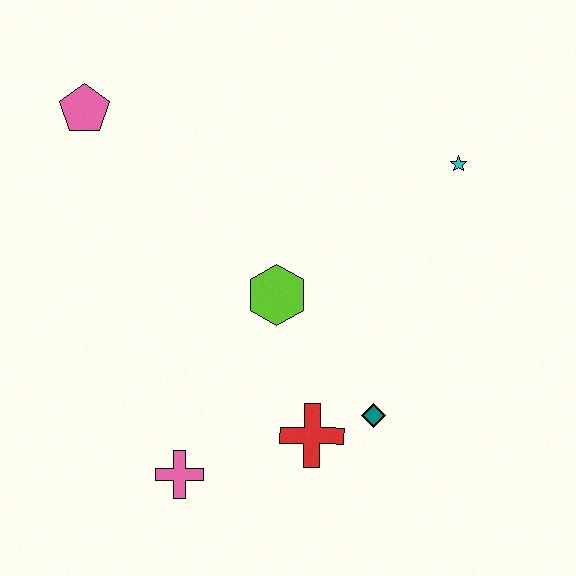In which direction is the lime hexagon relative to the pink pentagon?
The lime hexagon is to the right of the pink pentagon.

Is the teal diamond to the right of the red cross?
Yes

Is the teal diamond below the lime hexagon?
Yes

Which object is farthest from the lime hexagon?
The pink pentagon is farthest from the lime hexagon.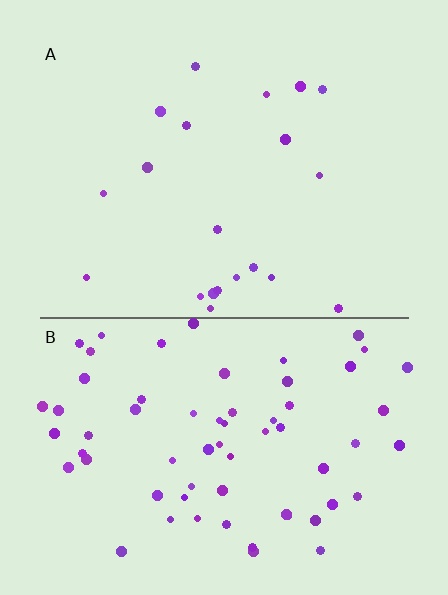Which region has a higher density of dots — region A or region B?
B (the bottom).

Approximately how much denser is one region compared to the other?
Approximately 3.2× — region B over region A.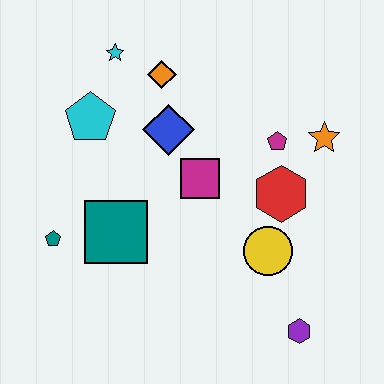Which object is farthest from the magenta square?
The purple hexagon is farthest from the magenta square.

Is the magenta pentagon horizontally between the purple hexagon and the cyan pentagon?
Yes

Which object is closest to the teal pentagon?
The teal square is closest to the teal pentagon.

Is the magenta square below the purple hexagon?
No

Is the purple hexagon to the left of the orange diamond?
No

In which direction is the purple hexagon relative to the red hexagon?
The purple hexagon is below the red hexagon.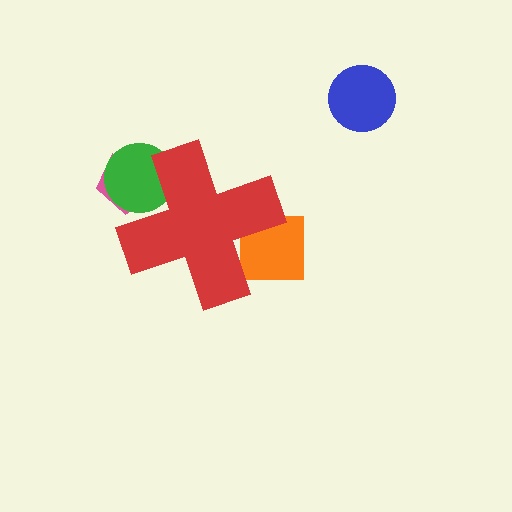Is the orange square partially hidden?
Yes, the orange square is partially hidden behind the red cross.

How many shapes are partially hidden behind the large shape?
3 shapes are partially hidden.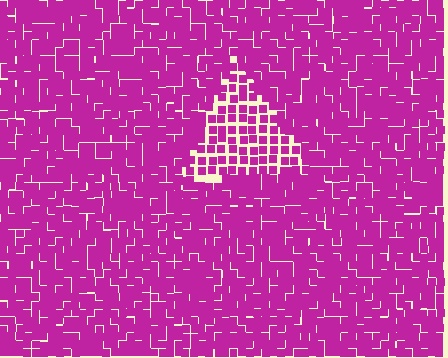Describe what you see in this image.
The image contains small magenta elements arranged at two different densities. A triangle-shaped region is visible where the elements are less densely packed than the surrounding area.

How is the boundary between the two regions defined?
The boundary is defined by a change in element density (approximately 1.7x ratio). All elements are the same color, size, and shape.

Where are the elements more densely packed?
The elements are more densely packed outside the triangle boundary.